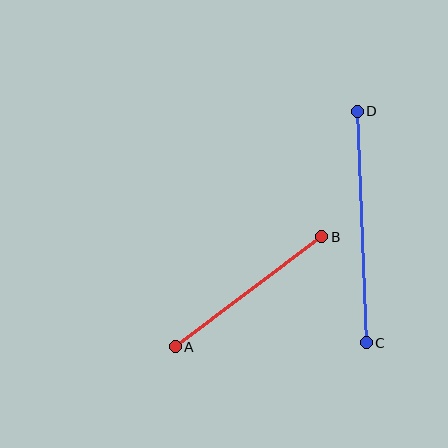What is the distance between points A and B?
The distance is approximately 183 pixels.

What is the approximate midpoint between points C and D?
The midpoint is at approximately (362, 227) pixels.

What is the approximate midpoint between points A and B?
The midpoint is at approximately (248, 292) pixels.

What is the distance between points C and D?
The distance is approximately 232 pixels.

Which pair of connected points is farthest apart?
Points C and D are farthest apart.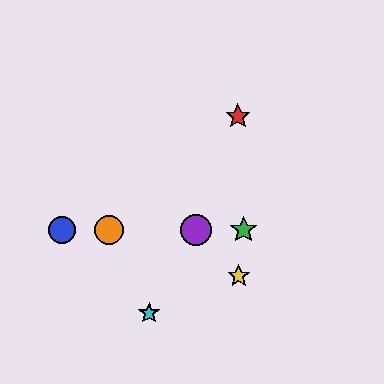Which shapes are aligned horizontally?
The blue circle, the green star, the purple circle, the orange circle are aligned horizontally.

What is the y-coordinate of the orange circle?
The orange circle is at y≈230.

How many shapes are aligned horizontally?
4 shapes (the blue circle, the green star, the purple circle, the orange circle) are aligned horizontally.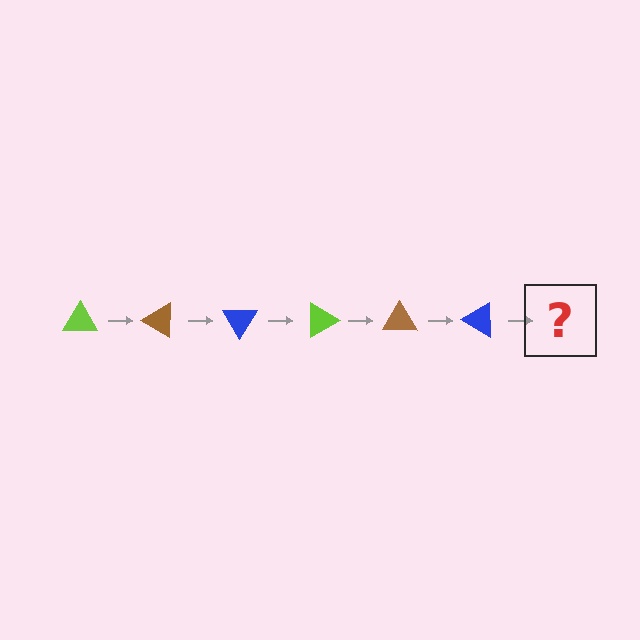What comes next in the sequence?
The next element should be a lime triangle, rotated 180 degrees from the start.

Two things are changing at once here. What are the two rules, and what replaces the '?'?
The two rules are that it rotates 30 degrees each step and the color cycles through lime, brown, and blue. The '?' should be a lime triangle, rotated 180 degrees from the start.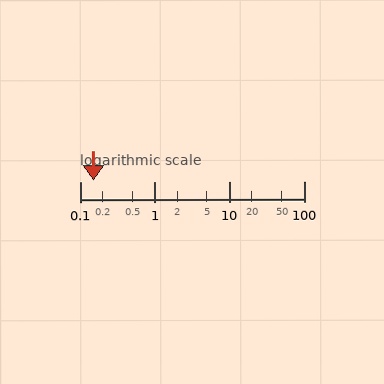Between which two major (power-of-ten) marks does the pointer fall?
The pointer is between 0.1 and 1.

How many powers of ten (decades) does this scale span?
The scale spans 3 decades, from 0.1 to 100.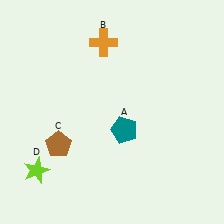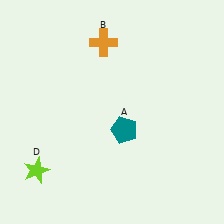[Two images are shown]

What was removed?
The brown pentagon (C) was removed in Image 2.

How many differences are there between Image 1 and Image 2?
There is 1 difference between the two images.